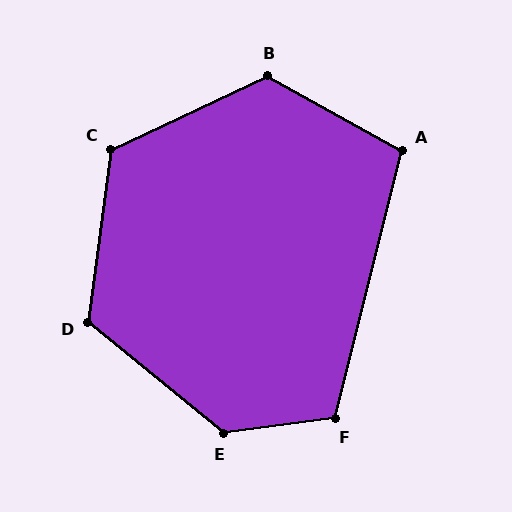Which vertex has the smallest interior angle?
A, at approximately 105 degrees.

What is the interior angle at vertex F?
Approximately 112 degrees (obtuse).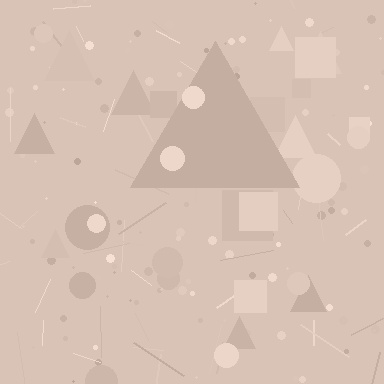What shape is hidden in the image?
A triangle is hidden in the image.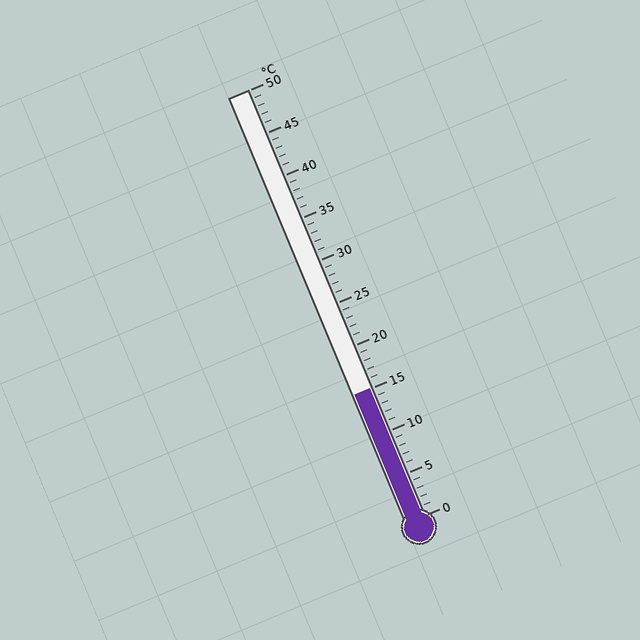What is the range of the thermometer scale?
The thermometer scale ranges from 0°C to 50°C.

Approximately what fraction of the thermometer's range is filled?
The thermometer is filled to approximately 30% of its range.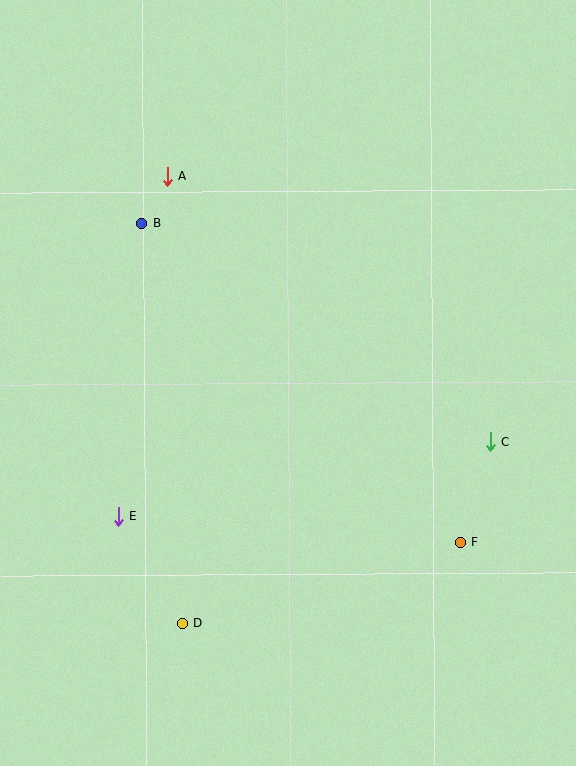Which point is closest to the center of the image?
Point C at (490, 442) is closest to the center.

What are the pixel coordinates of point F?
Point F is at (460, 542).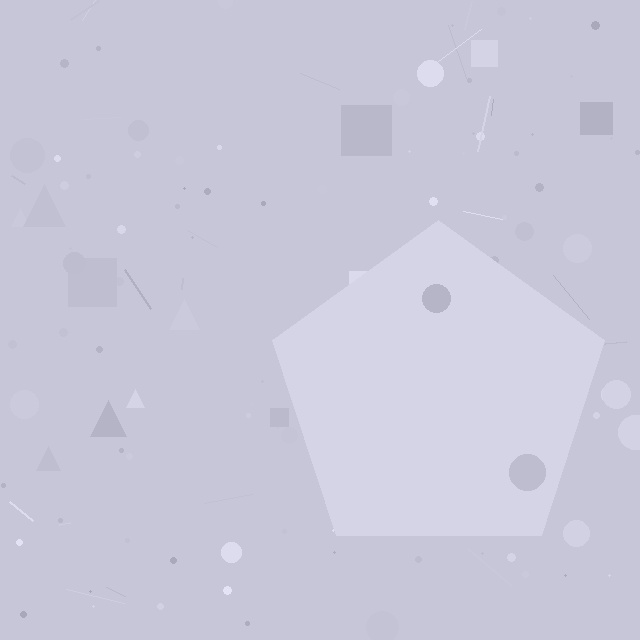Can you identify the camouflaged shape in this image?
The camouflaged shape is a pentagon.